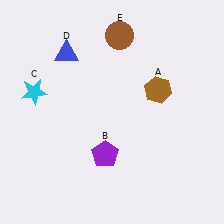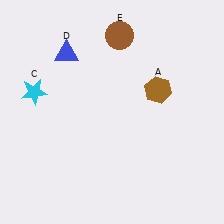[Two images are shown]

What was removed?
The purple pentagon (B) was removed in Image 2.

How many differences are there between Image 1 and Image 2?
There is 1 difference between the two images.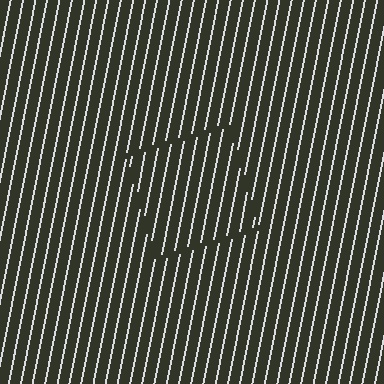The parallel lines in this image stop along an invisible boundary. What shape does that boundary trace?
An illusory square. The interior of the shape contains the same grating, shifted by half a period — the contour is defined by the phase discontinuity where line-ends from the inner and outer gratings abut.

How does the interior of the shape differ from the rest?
The interior of the shape contains the same grating, shifted by half a period — the contour is defined by the phase discontinuity where line-ends from the inner and outer gratings abut.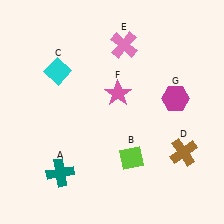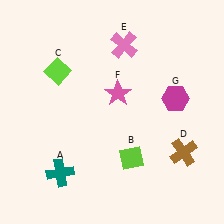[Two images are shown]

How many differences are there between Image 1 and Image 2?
There is 1 difference between the two images.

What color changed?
The diamond (C) changed from cyan in Image 1 to lime in Image 2.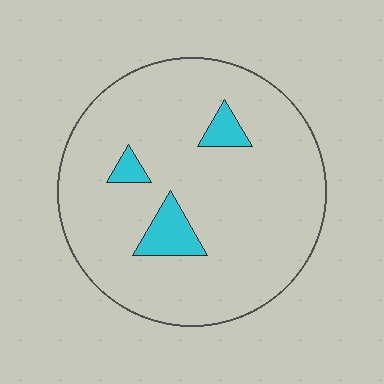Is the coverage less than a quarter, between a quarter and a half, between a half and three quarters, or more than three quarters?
Less than a quarter.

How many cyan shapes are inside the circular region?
3.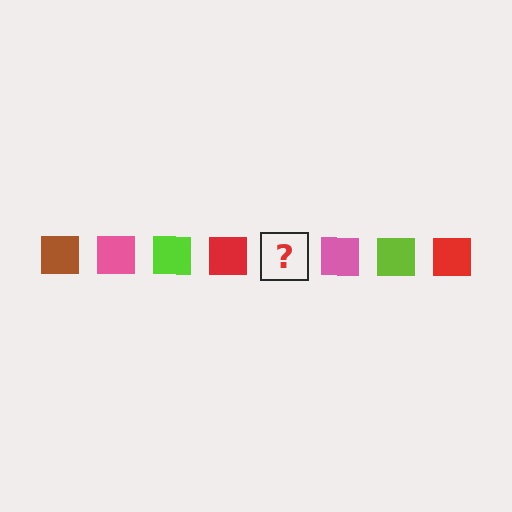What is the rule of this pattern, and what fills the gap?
The rule is that the pattern cycles through brown, pink, lime, red squares. The gap should be filled with a brown square.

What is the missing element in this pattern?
The missing element is a brown square.